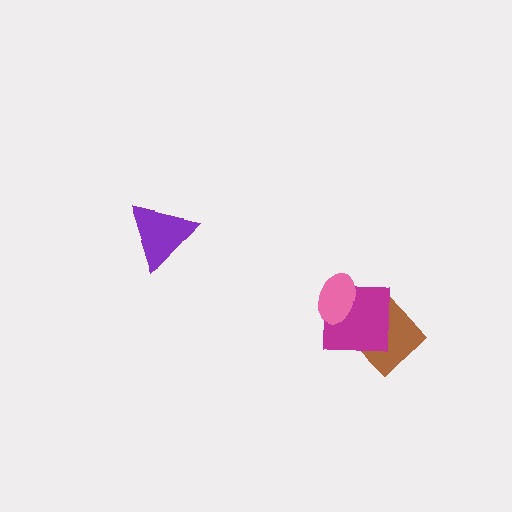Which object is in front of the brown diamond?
The magenta square is in front of the brown diamond.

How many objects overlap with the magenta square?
2 objects overlap with the magenta square.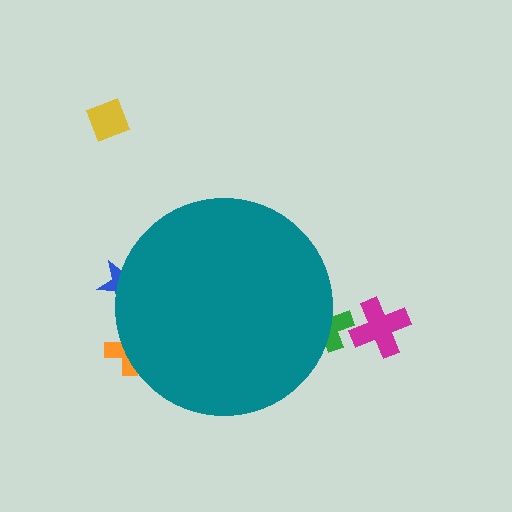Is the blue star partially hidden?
Yes, the blue star is partially hidden behind the teal circle.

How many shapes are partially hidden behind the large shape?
3 shapes are partially hidden.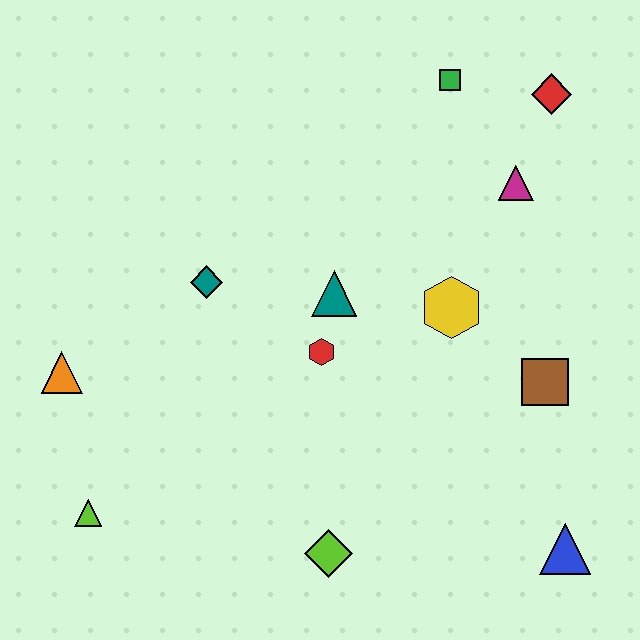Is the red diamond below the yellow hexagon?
No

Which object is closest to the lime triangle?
The orange triangle is closest to the lime triangle.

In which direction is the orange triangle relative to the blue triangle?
The orange triangle is to the left of the blue triangle.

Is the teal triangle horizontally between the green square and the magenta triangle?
No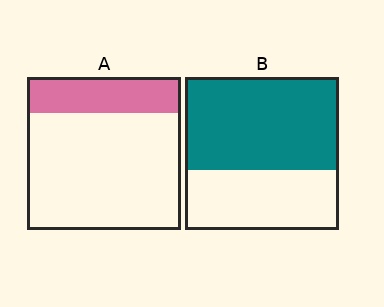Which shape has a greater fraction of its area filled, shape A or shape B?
Shape B.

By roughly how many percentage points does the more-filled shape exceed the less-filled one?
By roughly 35 percentage points (B over A).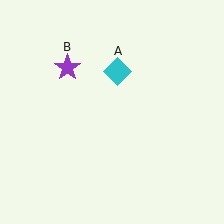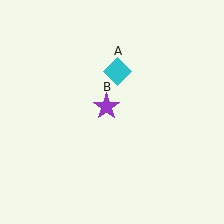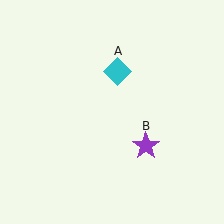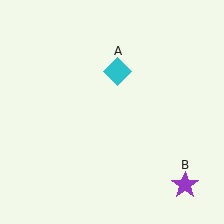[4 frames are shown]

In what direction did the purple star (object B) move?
The purple star (object B) moved down and to the right.